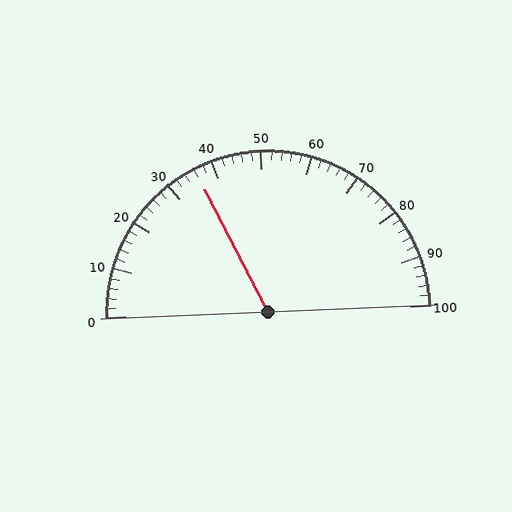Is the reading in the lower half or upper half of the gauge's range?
The reading is in the lower half of the range (0 to 100).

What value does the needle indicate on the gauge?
The needle indicates approximately 36.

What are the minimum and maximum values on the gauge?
The gauge ranges from 0 to 100.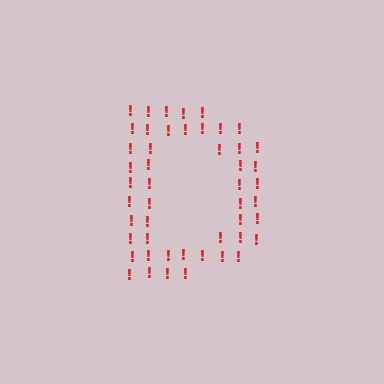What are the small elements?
The small elements are exclamation marks.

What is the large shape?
The large shape is the letter D.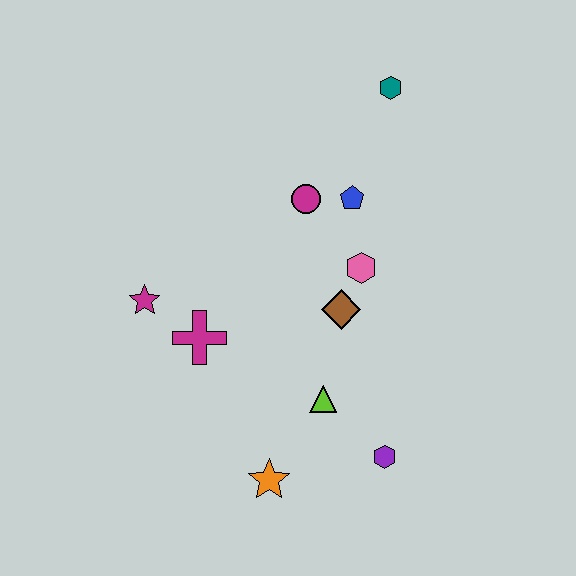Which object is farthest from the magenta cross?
The teal hexagon is farthest from the magenta cross.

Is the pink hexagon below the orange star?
No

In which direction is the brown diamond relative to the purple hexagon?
The brown diamond is above the purple hexagon.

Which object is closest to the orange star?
The lime triangle is closest to the orange star.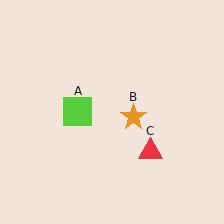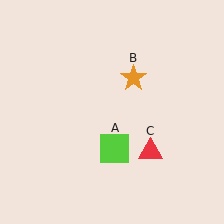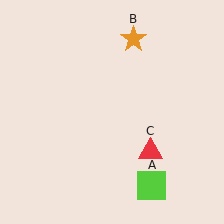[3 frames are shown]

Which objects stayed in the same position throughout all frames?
Red triangle (object C) remained stationary.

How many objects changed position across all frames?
2 objects changed position: lime square (object A), orange star (object B).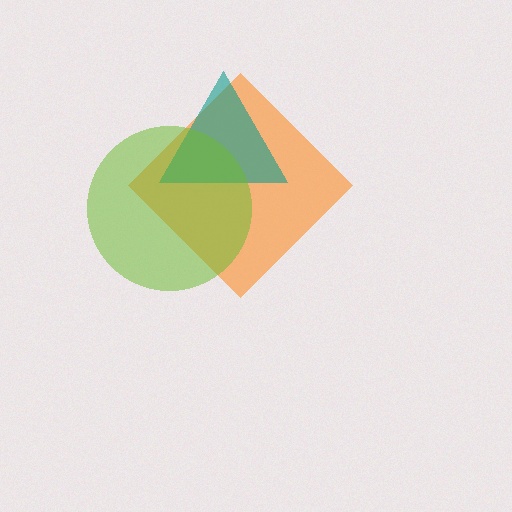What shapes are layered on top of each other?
The layered shapes are: an orange diamond, a teal triangle, a lime circle.